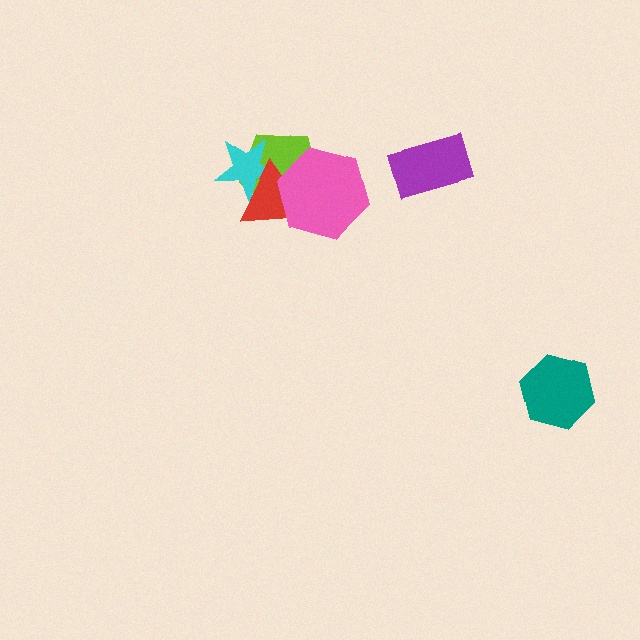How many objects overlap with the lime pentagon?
3 objects overlap with the lime pentagon.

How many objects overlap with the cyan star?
2 objects overlap with the cyan star.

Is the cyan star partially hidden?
Yes, it is partially covered by another shape.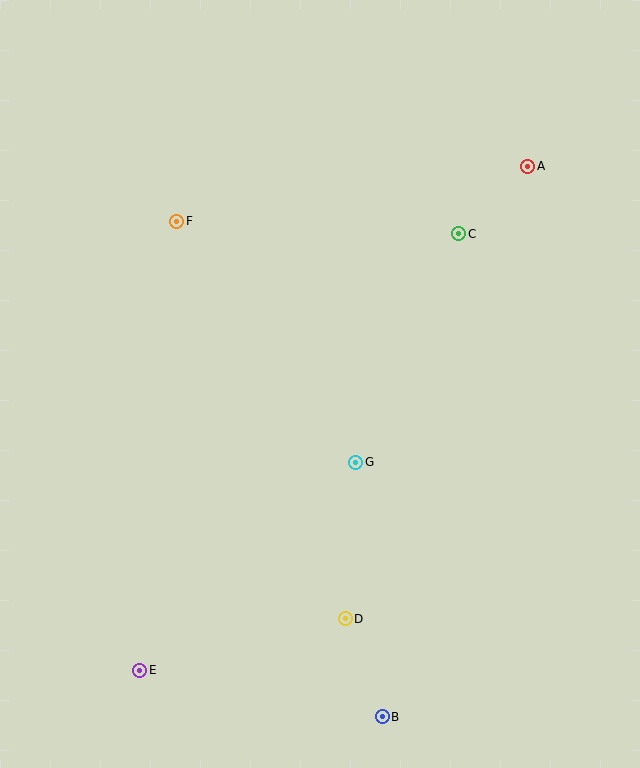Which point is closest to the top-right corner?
Point A is closest to the top-right corner.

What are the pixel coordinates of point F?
Point F is at (177, 221).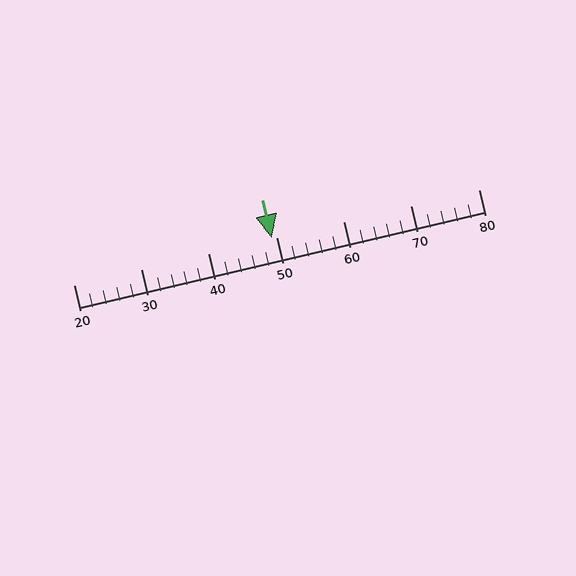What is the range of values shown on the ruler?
The ruler shows values from 20 to 80.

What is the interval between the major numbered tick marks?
The major tick marks are spaced 10 units apart.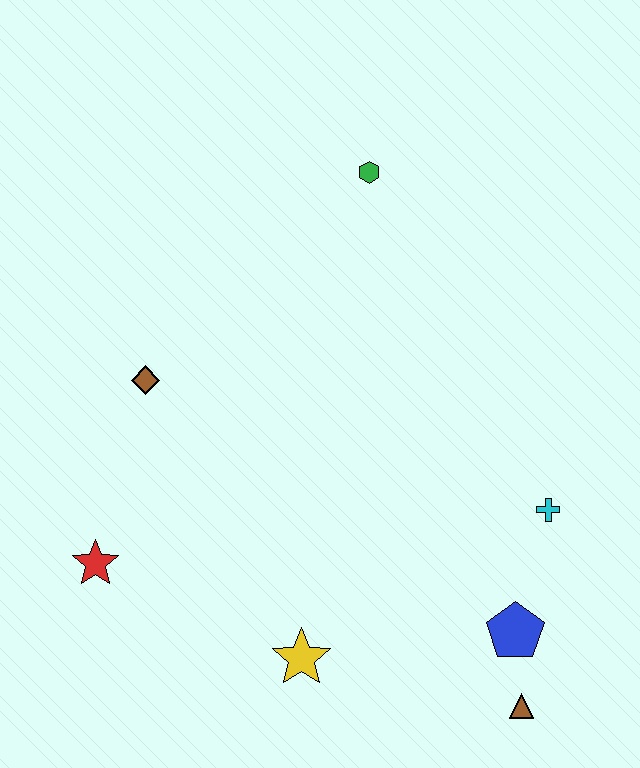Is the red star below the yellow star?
No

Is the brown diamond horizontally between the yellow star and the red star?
Yes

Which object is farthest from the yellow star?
The green hexagon is farthest from the yellow star.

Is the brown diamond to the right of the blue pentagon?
No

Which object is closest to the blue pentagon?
The brown triangle is closest to the blue pentagon.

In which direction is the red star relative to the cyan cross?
The red star is to the left of the cyan cross.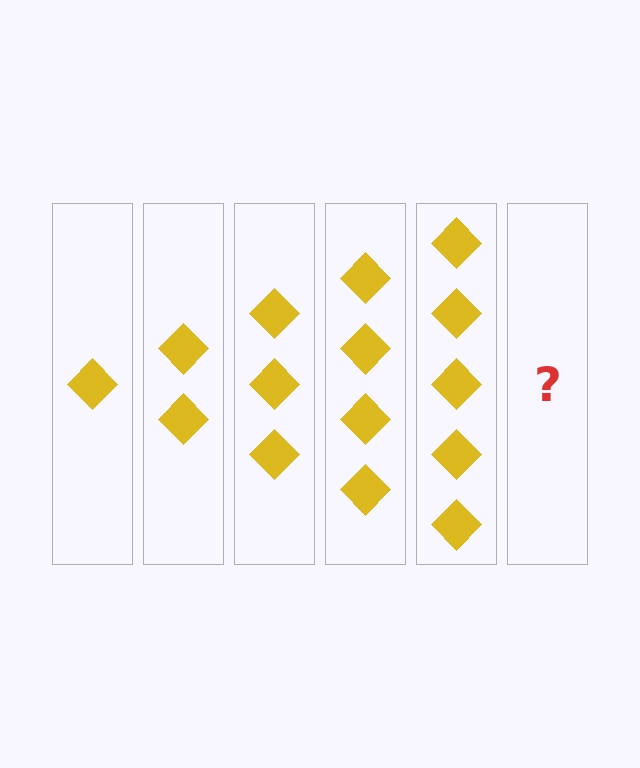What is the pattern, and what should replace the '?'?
The pattern is that each step adds one more diamond. The '?' should be 6 diamonds.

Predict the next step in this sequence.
The next step is 6 diamonds.